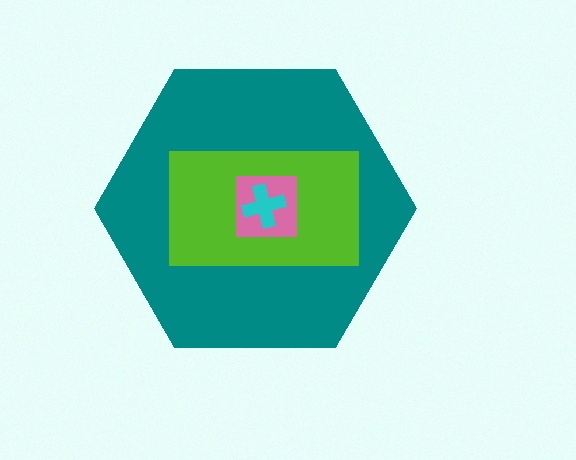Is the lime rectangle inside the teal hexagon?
Yes.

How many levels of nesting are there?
4.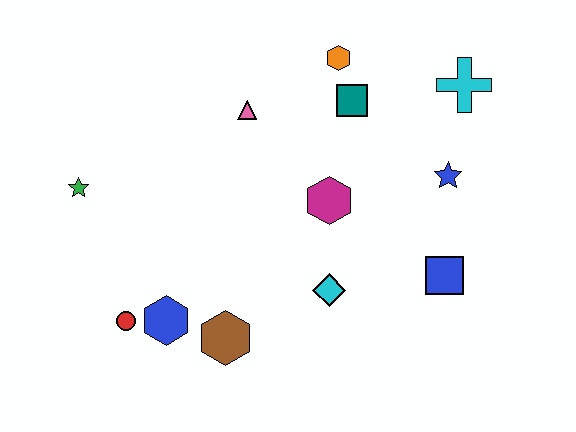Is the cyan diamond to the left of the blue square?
Yes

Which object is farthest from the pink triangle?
The blue square is farthest from the pink triangle.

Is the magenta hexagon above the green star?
No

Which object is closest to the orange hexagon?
The teal square is closest to the orange hexagon.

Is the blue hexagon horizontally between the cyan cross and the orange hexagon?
No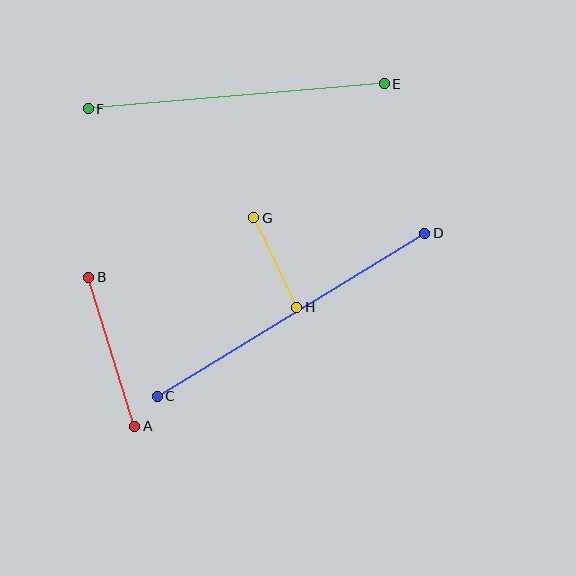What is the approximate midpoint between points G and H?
The midpoint is at approximately (275, 263) pixels.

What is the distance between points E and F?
The distance is approximately 297 pixels.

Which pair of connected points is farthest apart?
Points C and D are farthest apart.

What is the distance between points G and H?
The distance is approximately 100 pixels.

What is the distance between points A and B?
The distance is approximately 156 pixels.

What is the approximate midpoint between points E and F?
The midpoint is at approximately (236, 96) pixels.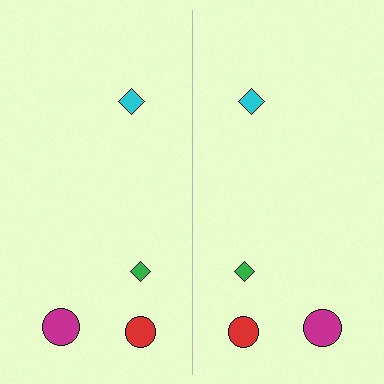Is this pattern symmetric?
Yes, this pattern has bilateral (reflection) symmetry.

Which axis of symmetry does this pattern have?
The pattern has a vertical axis of symmetry running through the center of the image.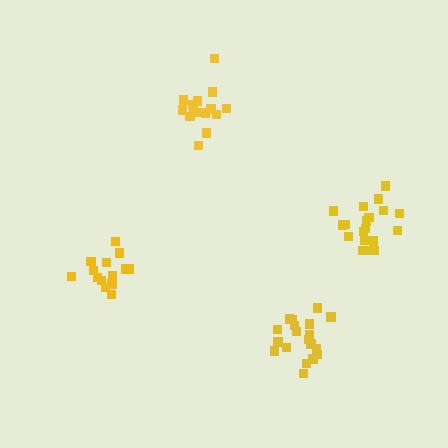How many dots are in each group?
Group 1: 19 dots, Group 2: 14 dots, Group 3: 15 dots, Group 4: 19 dots (67 total).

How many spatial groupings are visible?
There are 4 spatial groupings.